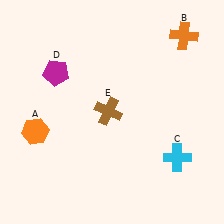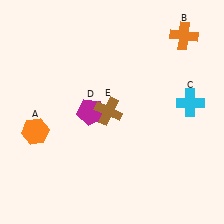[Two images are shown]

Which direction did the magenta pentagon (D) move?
The magenta pentagon (D) moved down.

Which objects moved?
The objects that moved are: the cyan cross (C), the magenta pentagon (D).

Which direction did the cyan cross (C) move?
The cyan cross (C) moved up.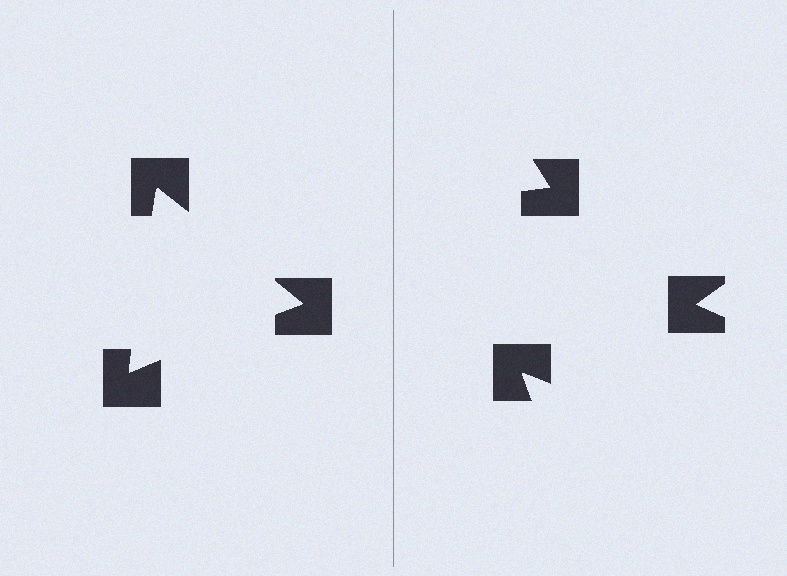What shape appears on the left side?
An illusory triangle.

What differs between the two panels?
The notched squares are positioned identically on both sides; only the wedge orientations differ. On the left they align to a triangle; on the right they are misaligned.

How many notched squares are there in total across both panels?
6 — 3 on each side.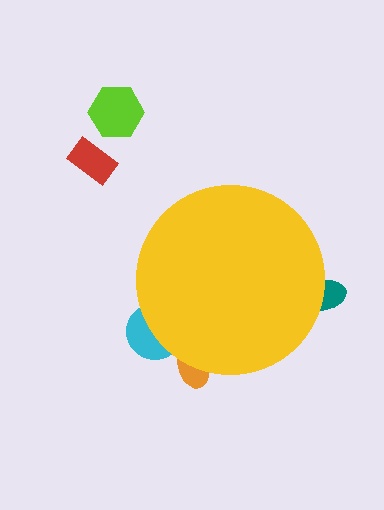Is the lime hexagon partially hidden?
No, the lime hexagon is fully visible.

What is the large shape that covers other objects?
A yellow circle.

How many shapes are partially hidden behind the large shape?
3 shapes are partially hidden.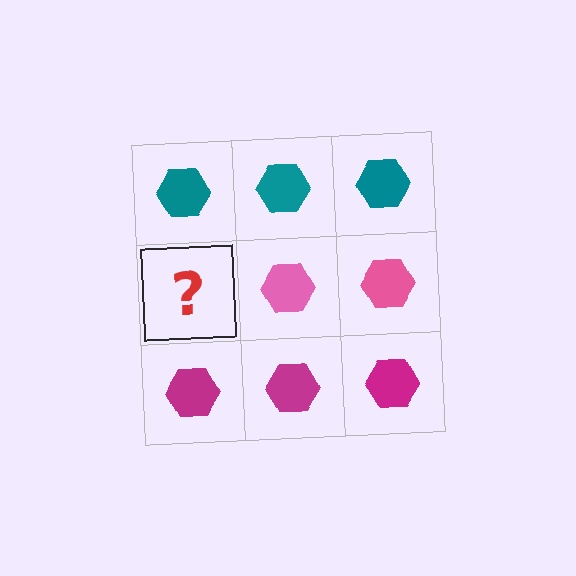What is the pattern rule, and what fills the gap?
The rule is that each row has a consistent color. The gap should be filled with a pink hexagon.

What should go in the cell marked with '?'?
The missing cell should contain a pink hexagon.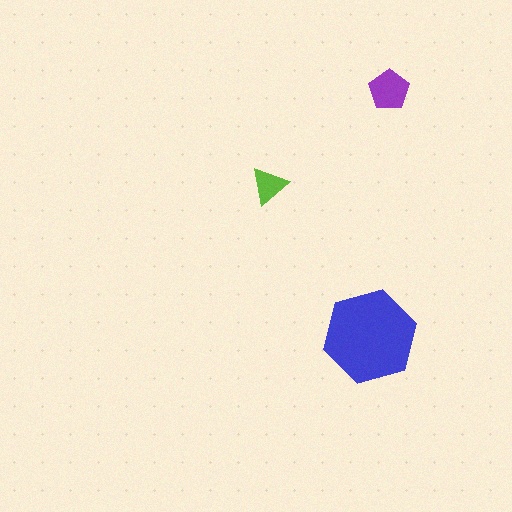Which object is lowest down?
The blue hexagon is bottommost.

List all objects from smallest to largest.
The lime triangle, the purple pentagon, the blue hexagon.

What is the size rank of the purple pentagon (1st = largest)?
2nd.